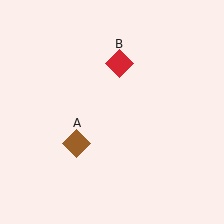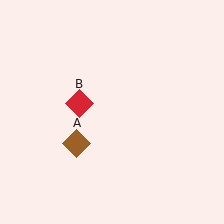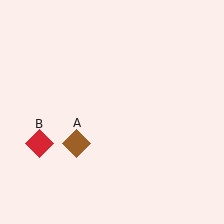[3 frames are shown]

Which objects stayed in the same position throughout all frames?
Brown diamond (object A) remained stationary.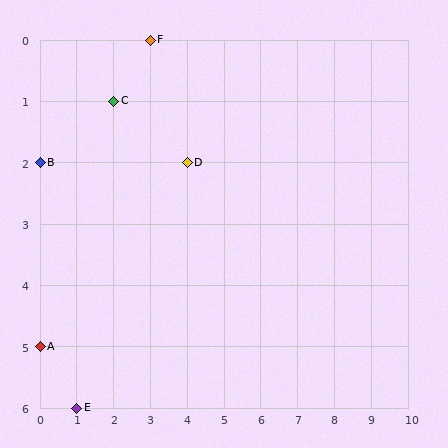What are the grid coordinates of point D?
Point D is at grid coordinates (4, 2).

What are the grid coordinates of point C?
Point C is at grid coordinates (2, 1).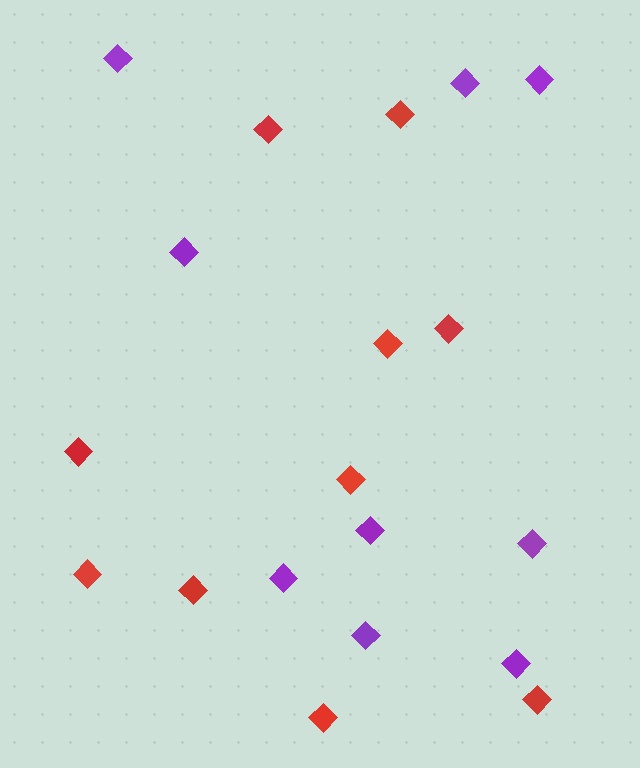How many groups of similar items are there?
There are 2 groups: one group of red diamonds (10) and one group of purple diamonds (9).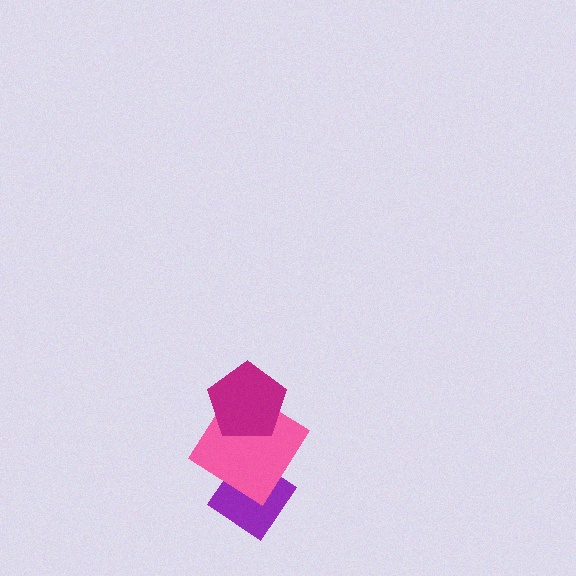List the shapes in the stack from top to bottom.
From top to bottom: the magenta pentagon, the pink diamond, the purple diamond.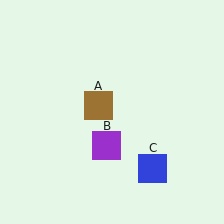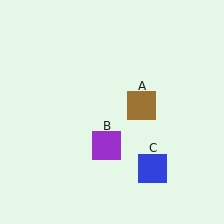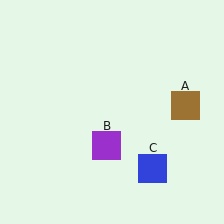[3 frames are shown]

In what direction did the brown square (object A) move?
The brown square (object A) moved right.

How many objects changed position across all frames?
1 object changed position: brown square (object A).